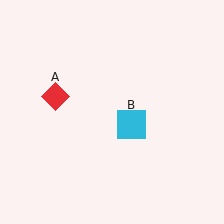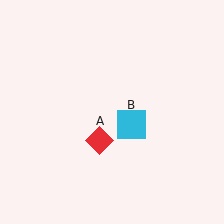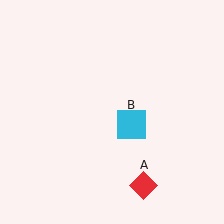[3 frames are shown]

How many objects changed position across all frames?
1 object changed position: red diamond (object A).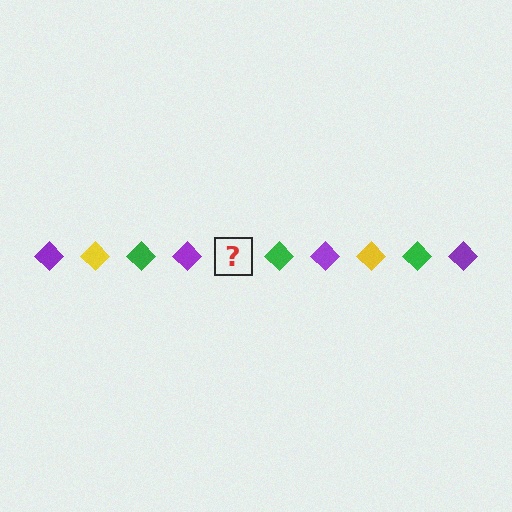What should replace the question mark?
The question mark should be replaced with a yellow diamond.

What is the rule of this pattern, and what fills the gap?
The rule is that the pattern cycles through purple, yellow, green diamonds. The gap should be filled with a yellow diamond.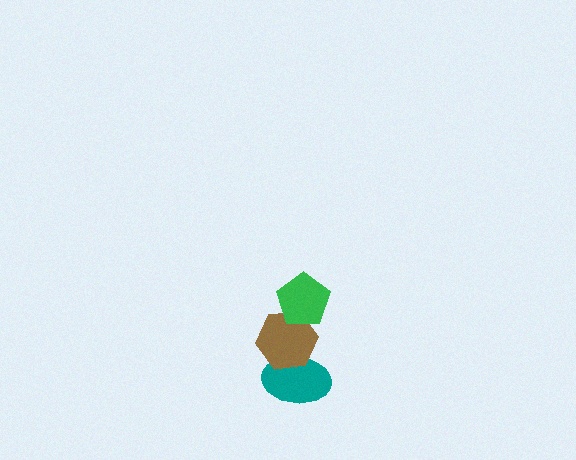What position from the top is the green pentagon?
The green pentagon is 1st from the top.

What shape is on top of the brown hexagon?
The green pentagon is on top of the brown hexagon.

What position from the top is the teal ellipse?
The teal ellipse is 3rd from the top.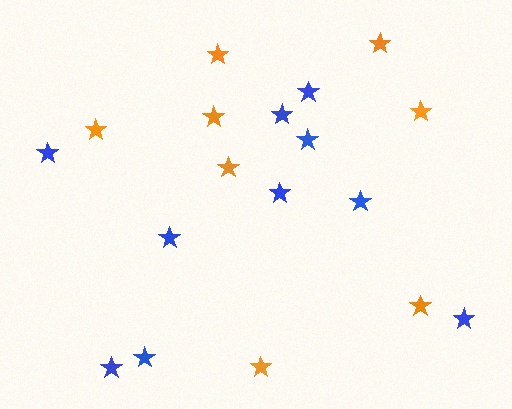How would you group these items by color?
There are 2 groups: one group of orange stars (8) and one group of blue stars (10).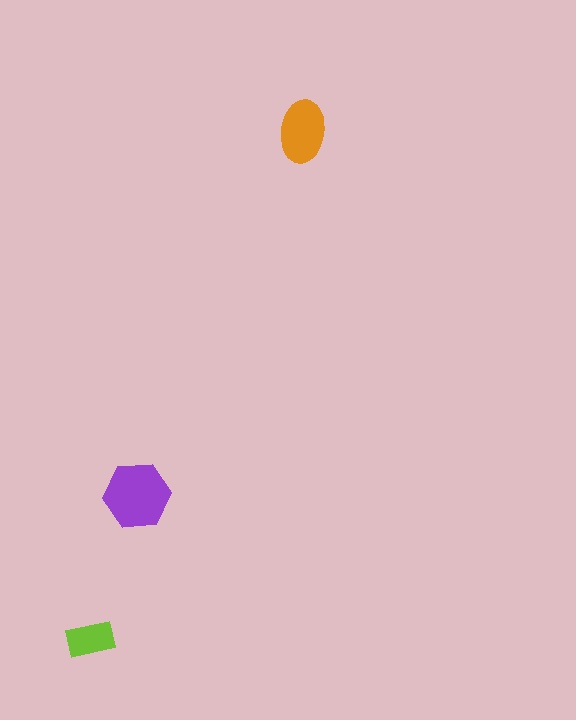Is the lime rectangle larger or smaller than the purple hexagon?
Smaller.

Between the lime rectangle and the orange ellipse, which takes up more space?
The orange ellipse.